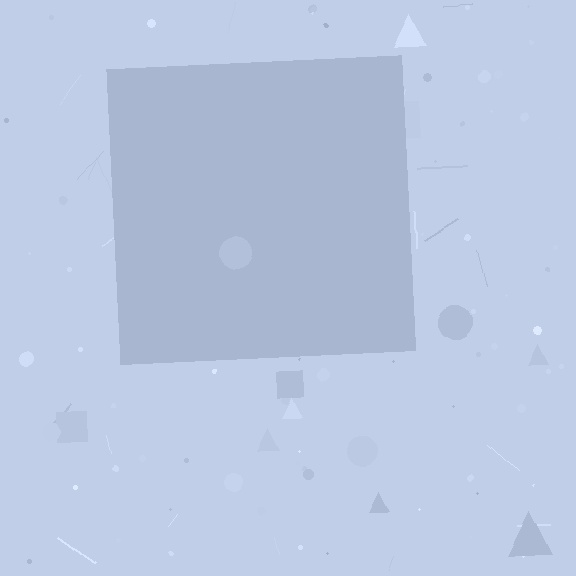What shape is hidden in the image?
A square is hidden in the image.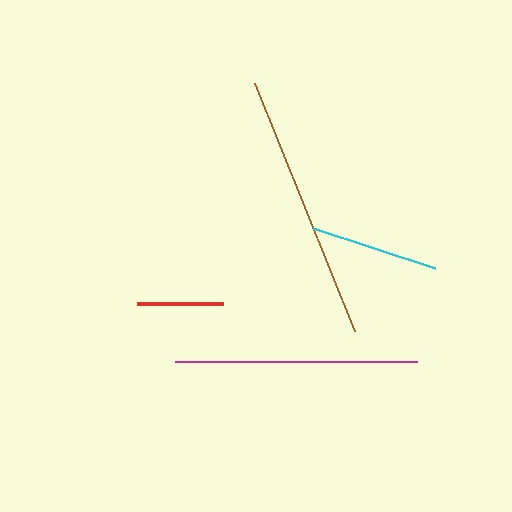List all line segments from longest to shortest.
From longest to shortest: brown, magenta, cyan, red.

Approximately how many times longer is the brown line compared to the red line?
The brown line is approximately 3.1 times the length of the red line.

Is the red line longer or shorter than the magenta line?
The magenta line is longer than the red line.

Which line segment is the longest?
The brown line is the longest at approximately 267 pixels.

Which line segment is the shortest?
The red line is the shortest at approximately 86 pixels.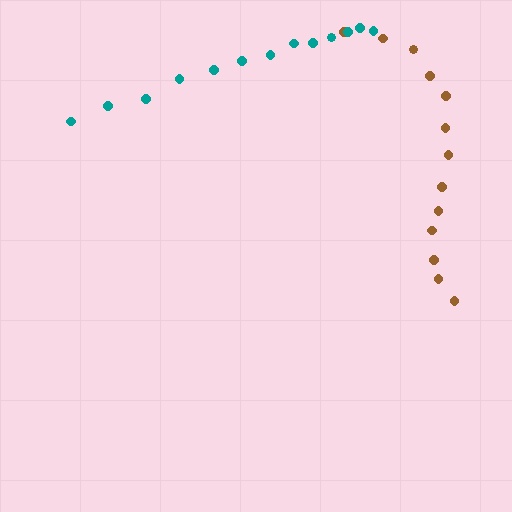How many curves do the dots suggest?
There are 2 distinct paths.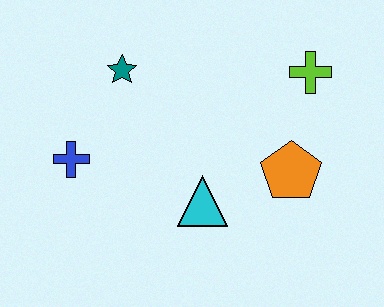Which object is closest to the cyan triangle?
The orange pentagon is closest to the cyan triangle.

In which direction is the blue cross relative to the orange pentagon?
The blue cross is to the left of the orange pentagon.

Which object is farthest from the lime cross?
The blue cross is farthest from the lime cross.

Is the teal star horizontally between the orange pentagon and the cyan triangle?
No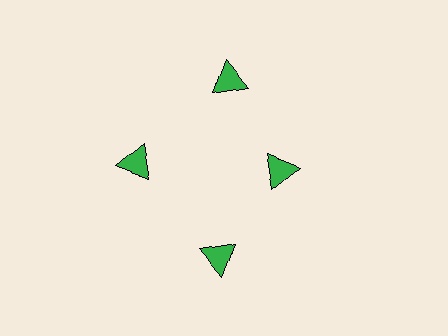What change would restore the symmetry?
The symmetry would be restored by moving it outward, back onto the ring so that all 4 triangles sit at equal angles and equal distance from the center.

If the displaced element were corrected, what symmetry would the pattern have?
It would have 4-fold rotational symmetry — the pattern would map onto itself every 90 degrees.